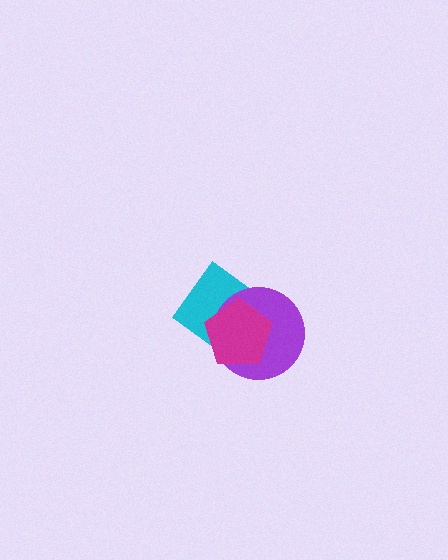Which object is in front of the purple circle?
The magenta pentagon is in front of the purple circle.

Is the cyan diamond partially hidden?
Yes, it is partially covered by another shape.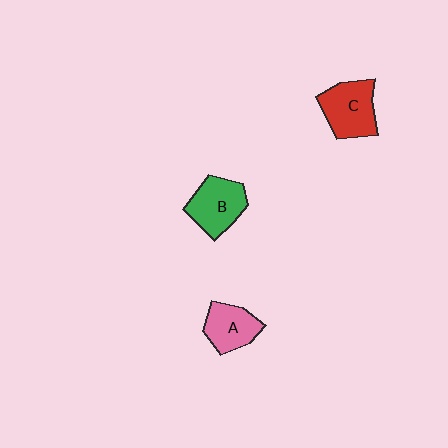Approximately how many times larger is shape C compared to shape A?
Approximately 1.3 times.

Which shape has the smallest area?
Shape A (pink).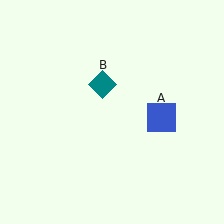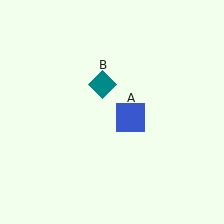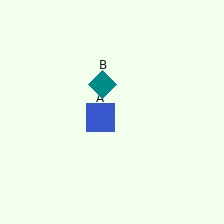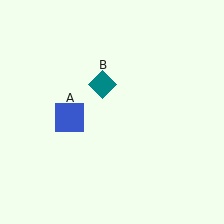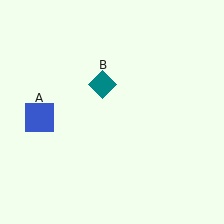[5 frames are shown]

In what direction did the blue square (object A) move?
The blue square (object A) moved left.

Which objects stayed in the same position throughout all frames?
Teal diamond (object B) remained stationary.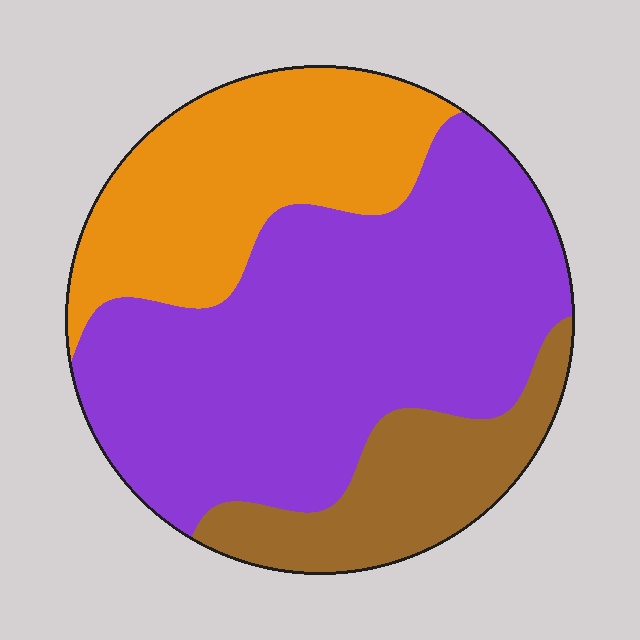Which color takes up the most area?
Purple, at roughly 55%.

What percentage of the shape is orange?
Orange covers roughly 25% of the shape.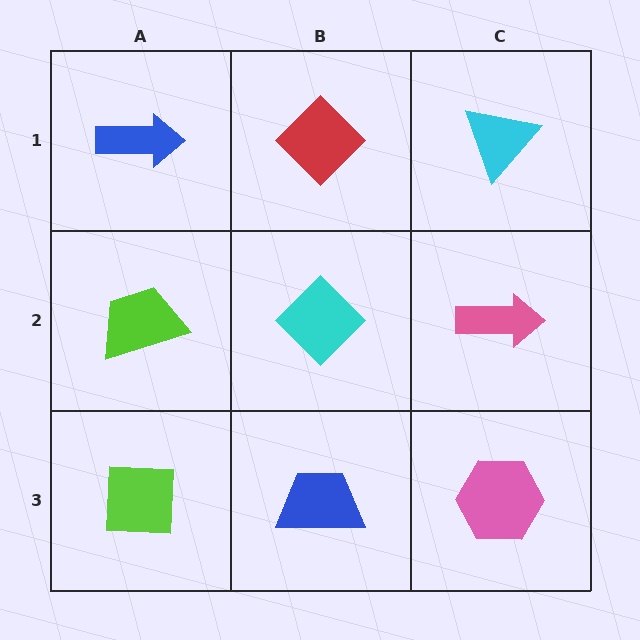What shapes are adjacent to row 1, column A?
A lime trapezoid (row 2, column A), a red diamond (row 1, column B).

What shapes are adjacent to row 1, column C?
A pink arrow (row 2, column C), a red diamond (row 1, column B).